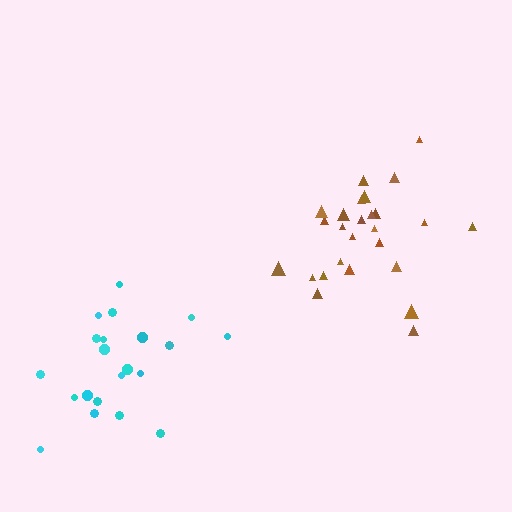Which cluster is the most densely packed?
Brown.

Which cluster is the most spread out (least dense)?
Cyan.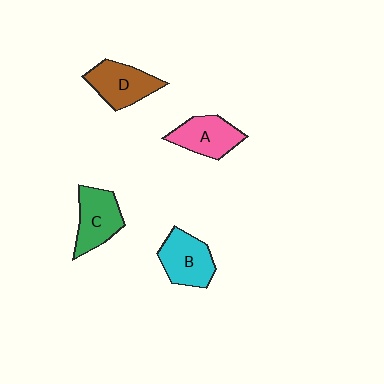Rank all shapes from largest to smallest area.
From largest to smallest: B (cyan), D (brown), C (green), A (pink).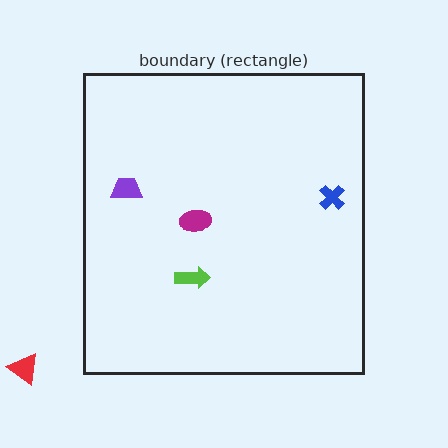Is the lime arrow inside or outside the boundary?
Inside.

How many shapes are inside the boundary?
4 inside, 1 outside.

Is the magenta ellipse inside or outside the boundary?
Inside.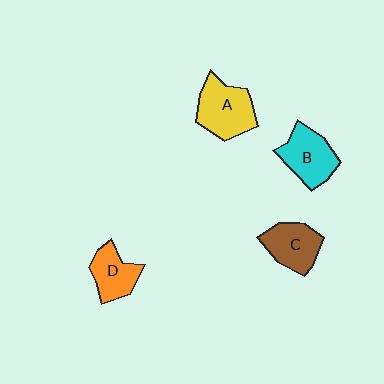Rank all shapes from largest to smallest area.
From largest to smallest: A (yellow), B (cyan), C (brown), D (orange).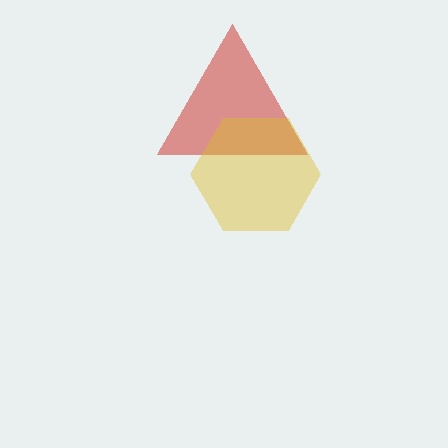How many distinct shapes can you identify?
There are 2 distinct shapes: a red triangle, a yellow hexagon.